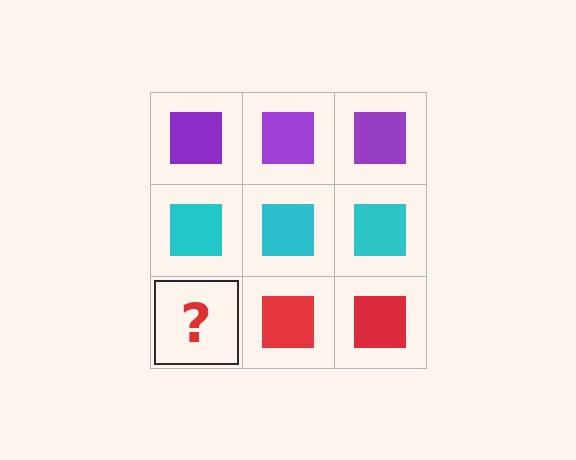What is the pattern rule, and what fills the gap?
The rule is that each row has a consistent color. The gap should be filled with a red square.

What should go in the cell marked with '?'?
The missing cell should contain a red square.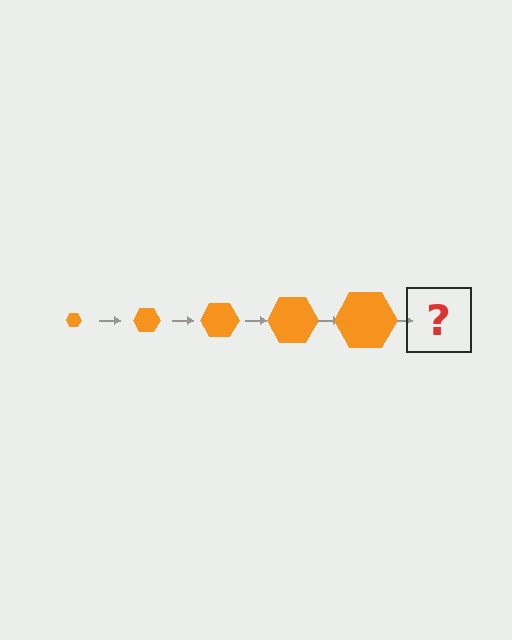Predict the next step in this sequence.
The next step is an orange hexagon, larger than the previous one.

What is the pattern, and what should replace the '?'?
The pattern is that the hexagon gets progressively larger each step. The '?' should be an orange hexagon, larger than the previous one.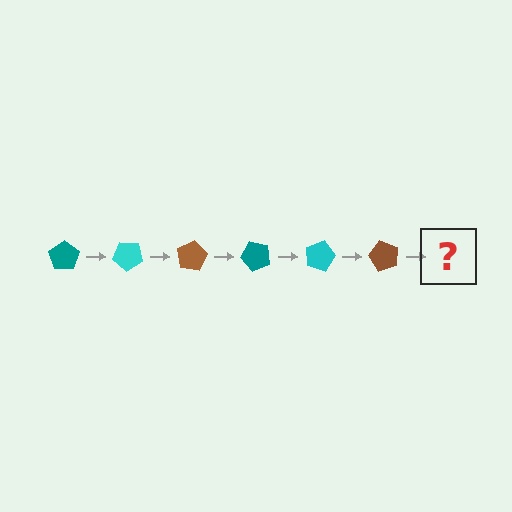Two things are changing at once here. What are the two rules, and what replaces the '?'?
The two rules are that it rotates 40 degrees each step and the color cycles through teal, cyan, and brown. The '?' should be a teal pentagon, rotated 240 degrees from the start.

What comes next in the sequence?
The next element should be a teal pentagon, rotated 240 degrees from the start.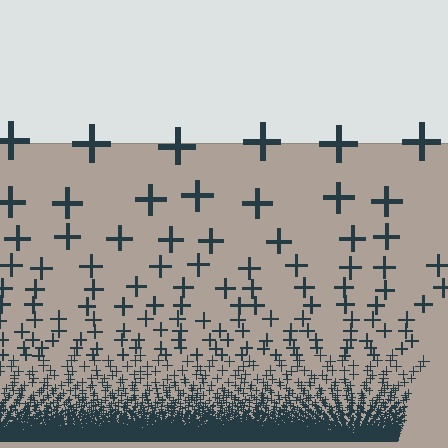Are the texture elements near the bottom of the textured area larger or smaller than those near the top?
Smaller. The gradient is inverted — elements near the bottom are smaller and denser.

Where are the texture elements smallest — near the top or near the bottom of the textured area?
Near the bottom.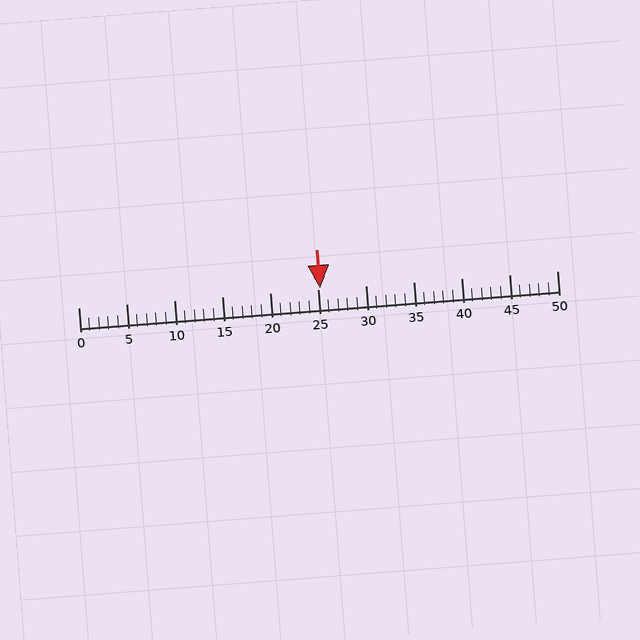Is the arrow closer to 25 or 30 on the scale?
The arrow is closer to 25.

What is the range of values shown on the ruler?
The ruler shows values from 0 to 50.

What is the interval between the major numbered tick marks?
The major tick marks are spaced 5 units apart.